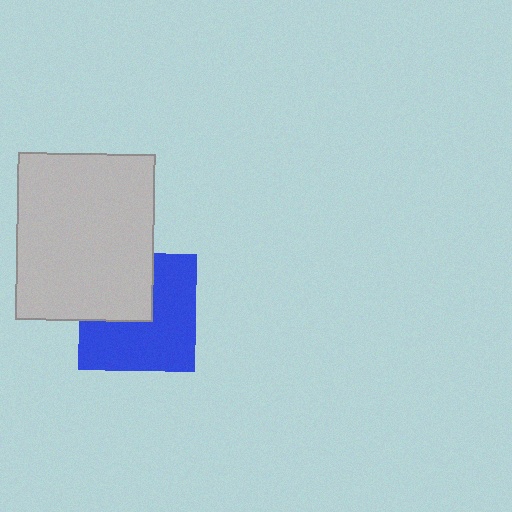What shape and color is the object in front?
The object in front is a light gray rectangle.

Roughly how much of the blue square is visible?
About half of it is visible (roughly 64%).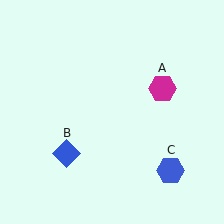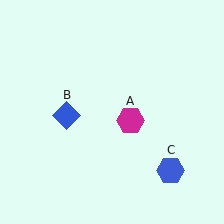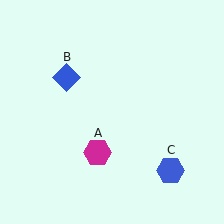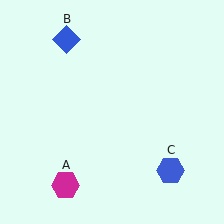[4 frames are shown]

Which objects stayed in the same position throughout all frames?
Blue hexagon (object C) remained stationary.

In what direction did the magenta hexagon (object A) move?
The magenta hexagon (object A) moved down and to the left.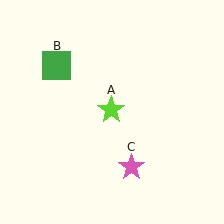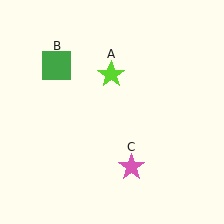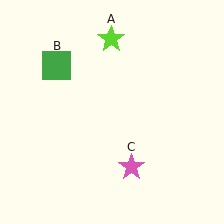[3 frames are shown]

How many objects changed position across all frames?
1 object changed position: lime star (object A).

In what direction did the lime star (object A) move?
The lime star (object A) moved up.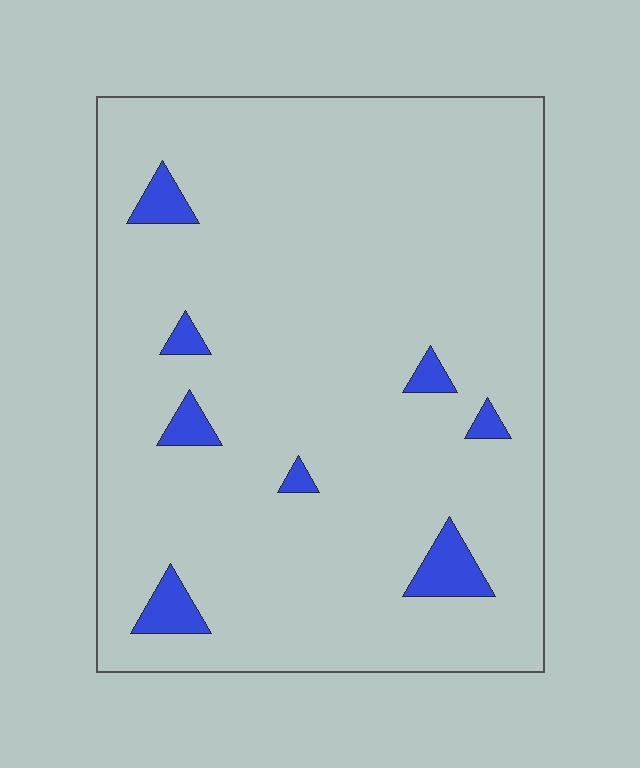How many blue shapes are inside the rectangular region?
8.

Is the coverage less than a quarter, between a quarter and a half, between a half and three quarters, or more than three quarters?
Less than a quarter.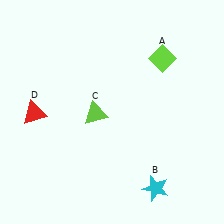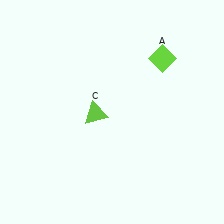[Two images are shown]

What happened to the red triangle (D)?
The red triangle (D) was removed in Image 2. It was in the bottom-left area of Image 1.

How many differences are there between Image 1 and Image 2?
There are 2 differences between the two images.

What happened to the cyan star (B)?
The cyan star (B) was removed in Image 2. It was in the bottom-right area of Image 1.